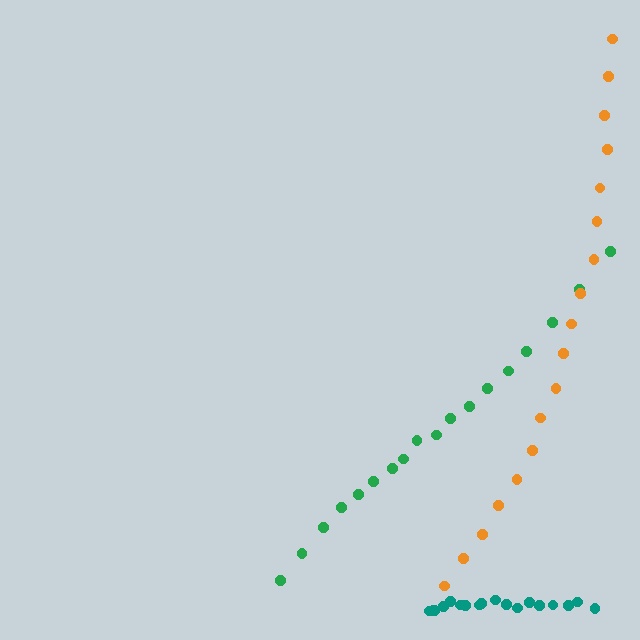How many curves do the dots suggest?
There are 3 distinct paths.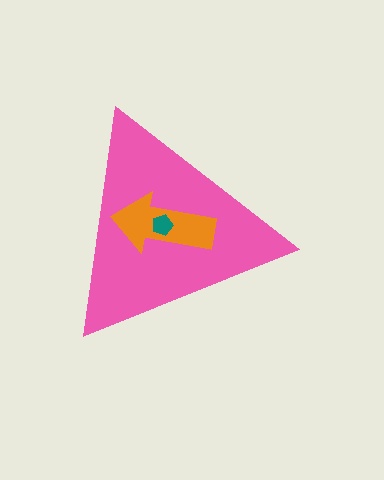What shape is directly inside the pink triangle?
The orange arrow.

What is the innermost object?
The teal pentagon.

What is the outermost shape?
The pink triangle.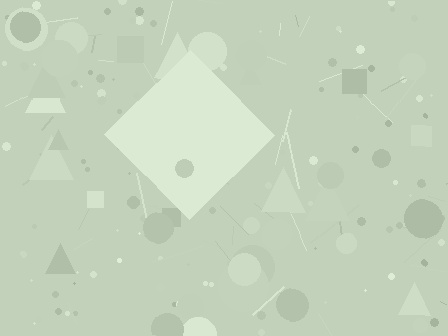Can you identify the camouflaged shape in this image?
The camouflaged shape is a diamond.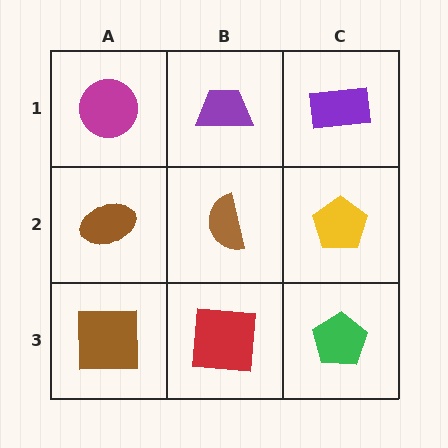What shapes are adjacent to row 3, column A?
A brown ellipse (row 2, column A), a red square (row 3, column B).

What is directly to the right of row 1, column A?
A purple trapezoid.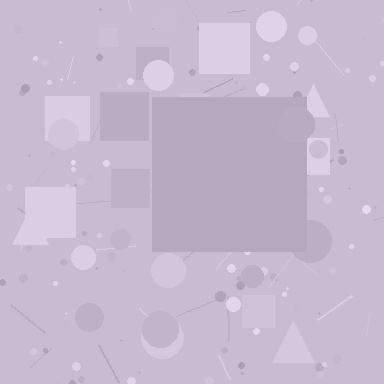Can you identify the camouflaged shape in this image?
The camouflaged shape is a square.